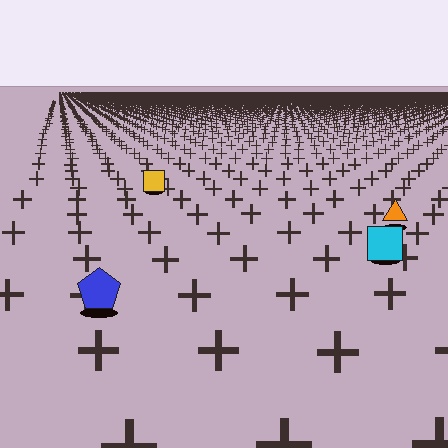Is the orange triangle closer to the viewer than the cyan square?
No. The cyan square is closer — you can tell from the texture gradient: the ground texture is coarser near it.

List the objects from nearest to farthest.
From nearest to farthest: the blue pentagon, the cyan square, the orange triangle, the yellow square.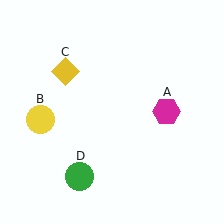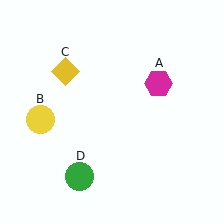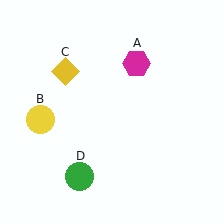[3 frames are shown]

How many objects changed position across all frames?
1 object changed position: magenta hexagon (object A).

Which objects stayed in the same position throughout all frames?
Yellow circle (object B) and yellow diamond (object C) and green circle (object D) remained stationary.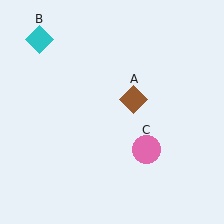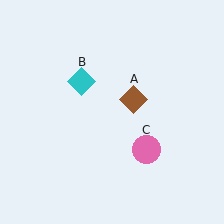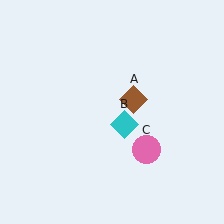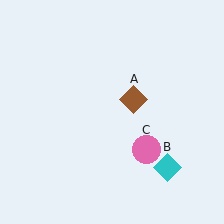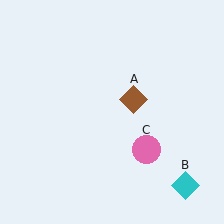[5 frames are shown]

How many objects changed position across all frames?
1 object changed position: cyan diamond (object B).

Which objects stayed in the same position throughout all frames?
Brown diamond (object A) and pink circle (object C) remained stationary.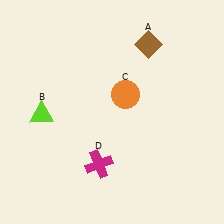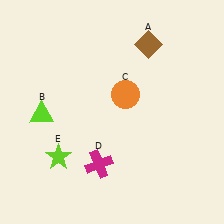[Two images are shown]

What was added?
A lime star (E) was added in Image 2.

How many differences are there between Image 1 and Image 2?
There is 1 difference between the two images.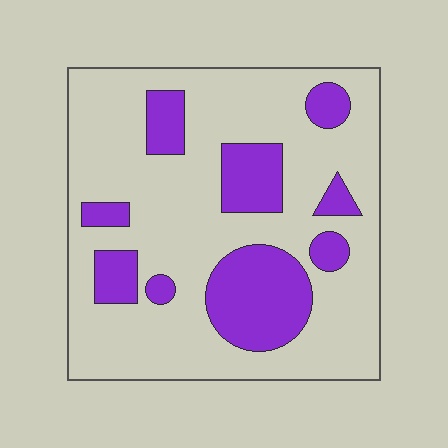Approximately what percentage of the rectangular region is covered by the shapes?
Approximately 25%.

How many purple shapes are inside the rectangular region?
9.